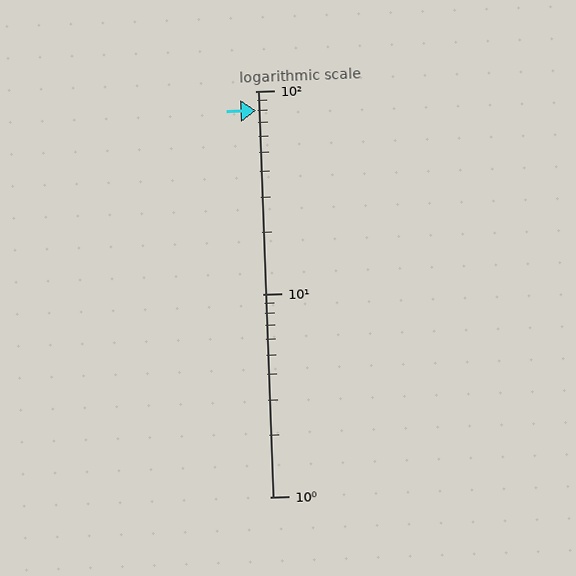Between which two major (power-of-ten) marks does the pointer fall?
The pointer is between 10 and 100.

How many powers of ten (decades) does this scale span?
The scale spans 2 decades, from 1 to 100.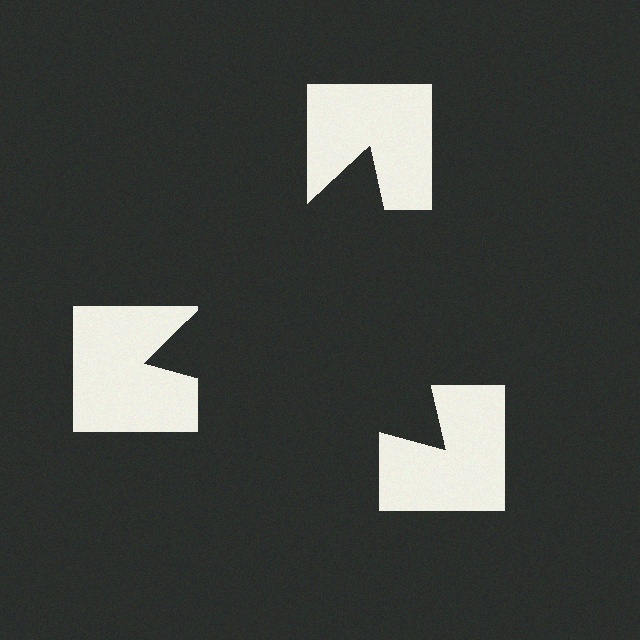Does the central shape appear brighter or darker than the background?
It typically appears slightly darker than the background, even though no actual brightness change is drawn.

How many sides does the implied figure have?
3 sides.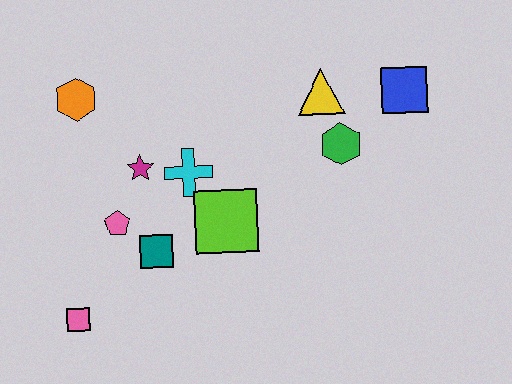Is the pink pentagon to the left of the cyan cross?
Yes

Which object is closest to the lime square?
The cyan cross is closest to the lime square.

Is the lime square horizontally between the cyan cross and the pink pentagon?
No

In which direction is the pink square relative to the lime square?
The pink square is to the left of the lime square.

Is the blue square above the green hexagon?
Yes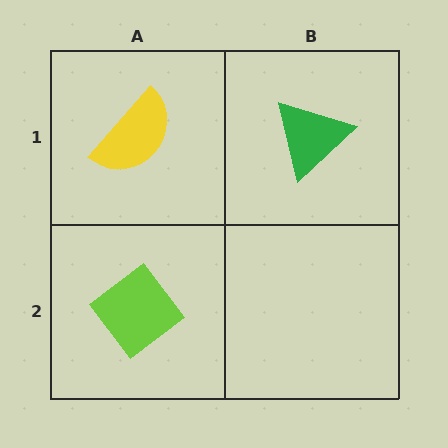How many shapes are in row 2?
1 shape.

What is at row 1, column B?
A green triangle.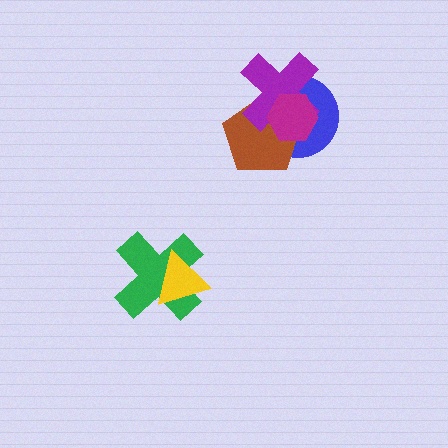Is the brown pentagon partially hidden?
Yes, it is partially covered by another shape.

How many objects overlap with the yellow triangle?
1 object overlaps with the yellow triangle.